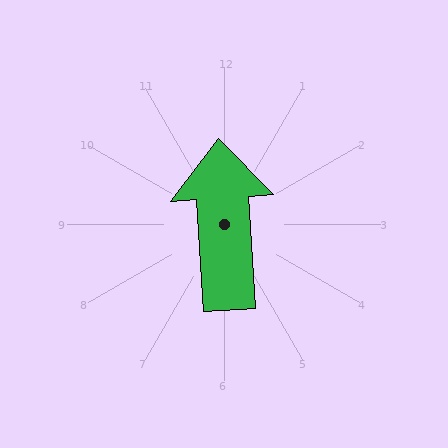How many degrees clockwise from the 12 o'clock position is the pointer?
Approximately 356 degrees.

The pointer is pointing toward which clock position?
Roughly 12 o'clock.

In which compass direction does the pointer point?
North.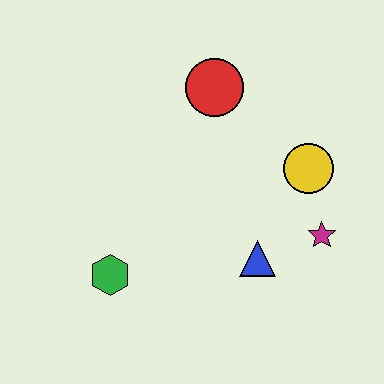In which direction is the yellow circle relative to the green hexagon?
The yellow circle is to the right of the green hexagon.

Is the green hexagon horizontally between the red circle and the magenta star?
No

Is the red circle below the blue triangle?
No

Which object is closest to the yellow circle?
The magenta star is closest to the yellow circle.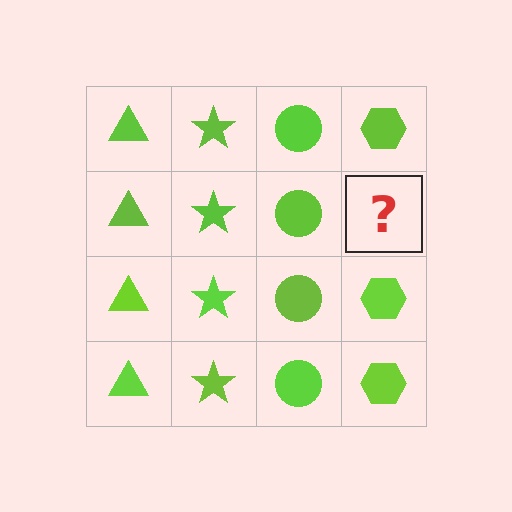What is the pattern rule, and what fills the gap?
The rule is that each column has a consistent shape. The gap should be filled with a lime hexagon.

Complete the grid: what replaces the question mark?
The question mark should be replaced with a lime hexagon.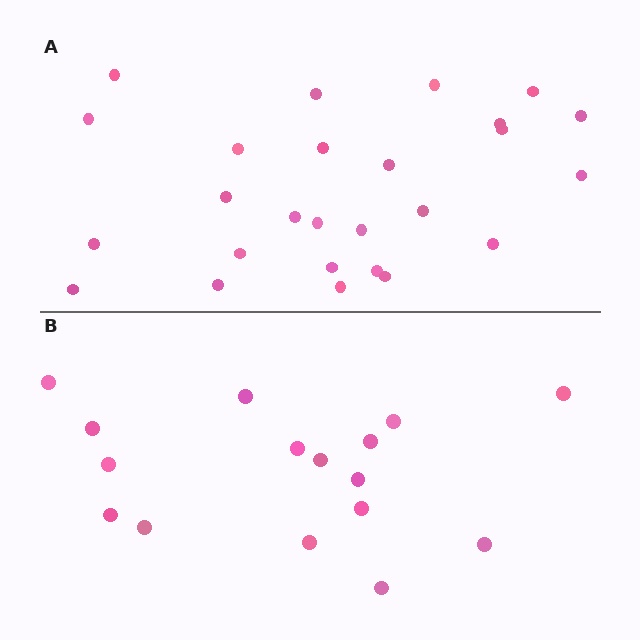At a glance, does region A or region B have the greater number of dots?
Region A (the top region) has more dots.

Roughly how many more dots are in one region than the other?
Region A has roughly 10 or so more dots than region B.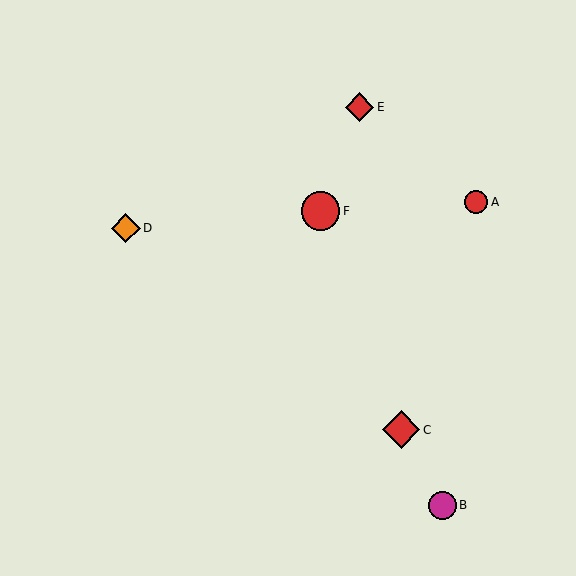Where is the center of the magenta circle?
The center of the magenta circle is at (443, 505).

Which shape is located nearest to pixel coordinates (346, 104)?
The red diamond (labeled E) at (359, 107) is nearest to that location.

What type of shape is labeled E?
Shape E is a red diamond.